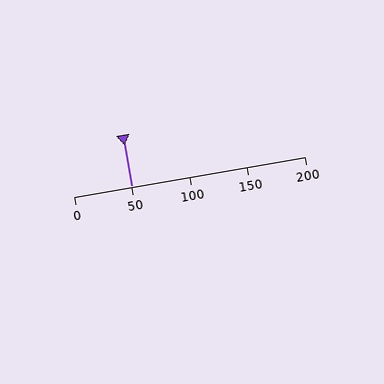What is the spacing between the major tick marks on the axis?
The major ticks are spaced 50 apart.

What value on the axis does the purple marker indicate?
The marker indicates approximately 50.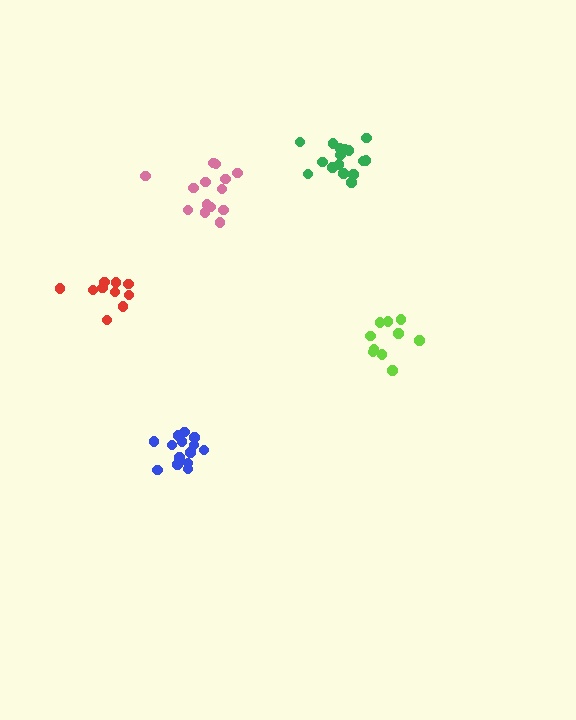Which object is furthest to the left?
The red cluster is leftmost.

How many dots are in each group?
Group 1: 10 dots, Group 2: 14 dots, Group 3: 14 dots, Group 4: 16 dots, Group 5: 10 dots (64 total).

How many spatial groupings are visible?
There are 5 spatial groupings.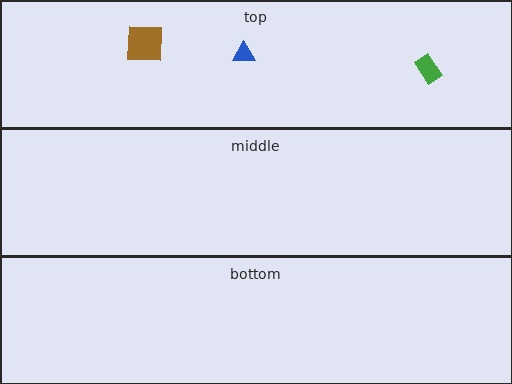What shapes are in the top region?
The blue triangle, the brown square, the green rectangle.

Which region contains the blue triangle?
The top region.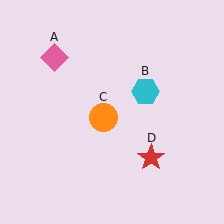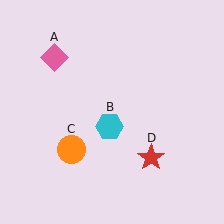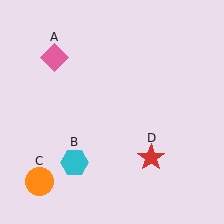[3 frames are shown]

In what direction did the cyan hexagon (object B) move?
The cyan hexagon (object B) moved down and to the left.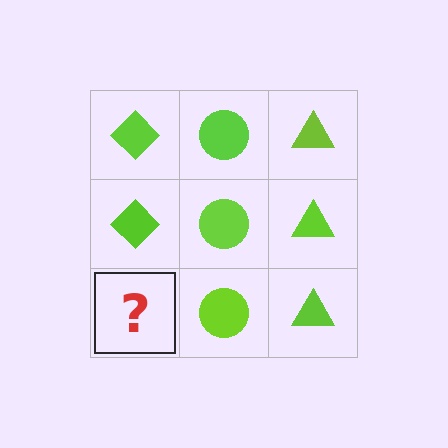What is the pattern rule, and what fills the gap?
The rule is that each column has a consistent shape. The gap should be filled with a lime diamond.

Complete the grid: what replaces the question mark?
The question mark should be replaced with a lime diamond.